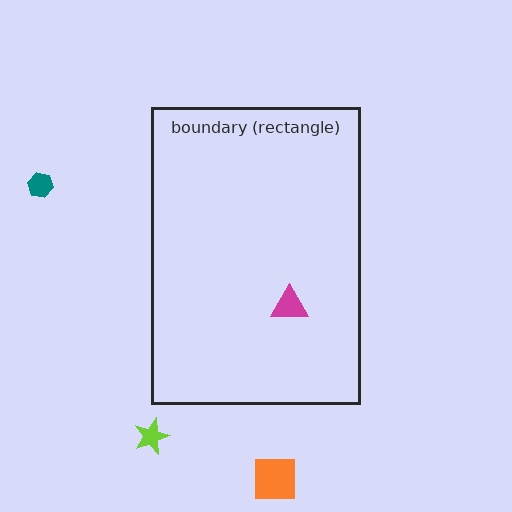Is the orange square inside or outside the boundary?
Outside.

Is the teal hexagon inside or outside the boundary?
Outside.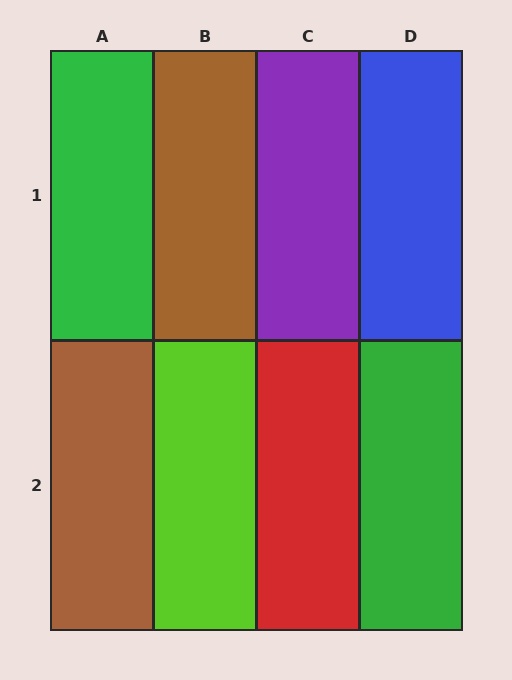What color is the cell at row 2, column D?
Green.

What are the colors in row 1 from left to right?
Green, brown, purple, blue.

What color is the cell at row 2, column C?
Red.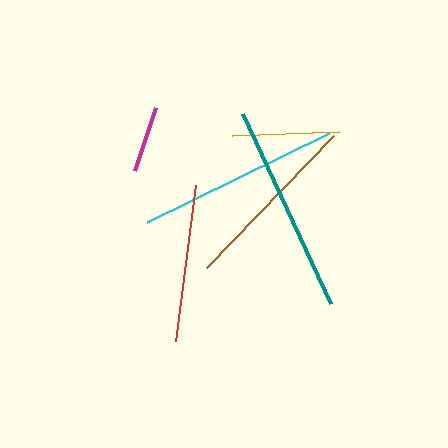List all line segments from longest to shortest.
From longest to shortest: teal, cyan, brown, red, orange, magenta.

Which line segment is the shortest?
The magenta line is the shortest at approximately 66 pixels.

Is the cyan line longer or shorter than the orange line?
The cyan line is longer than the orange line.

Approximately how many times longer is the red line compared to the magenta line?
The red line is approximately 2.4 times the length of the magenta line.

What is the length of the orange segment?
The orange segment is approximately 107 pixels long.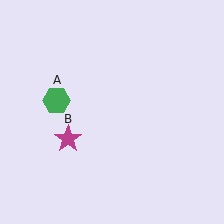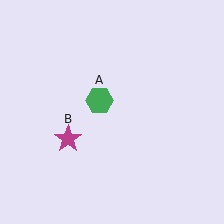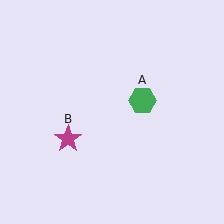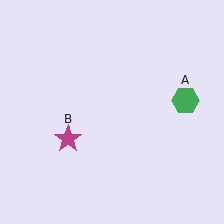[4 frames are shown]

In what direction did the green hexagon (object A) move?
The green hexagon (object A) moved right.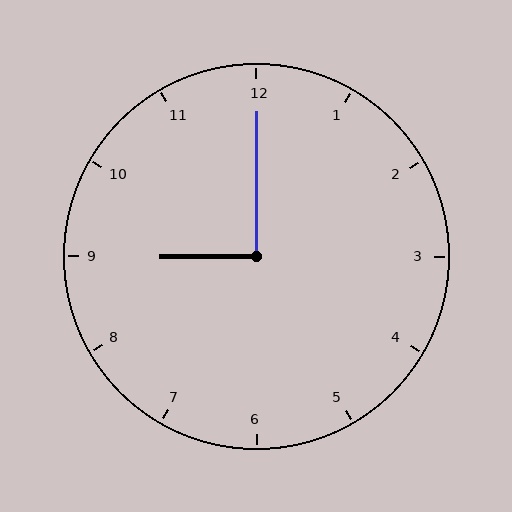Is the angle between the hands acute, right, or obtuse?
It is right.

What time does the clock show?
9:00.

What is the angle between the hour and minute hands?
Approximately 90 degrees.